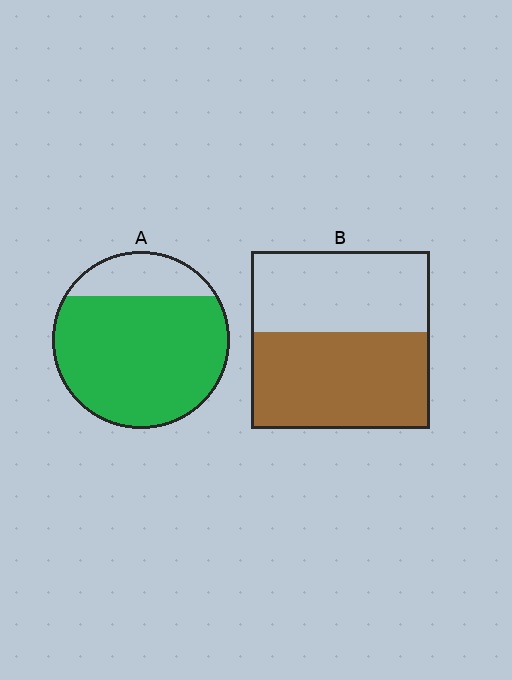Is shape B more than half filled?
Yes.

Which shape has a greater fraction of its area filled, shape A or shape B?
Shape A.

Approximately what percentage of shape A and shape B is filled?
A is approximately 80% and B is approximately 55%.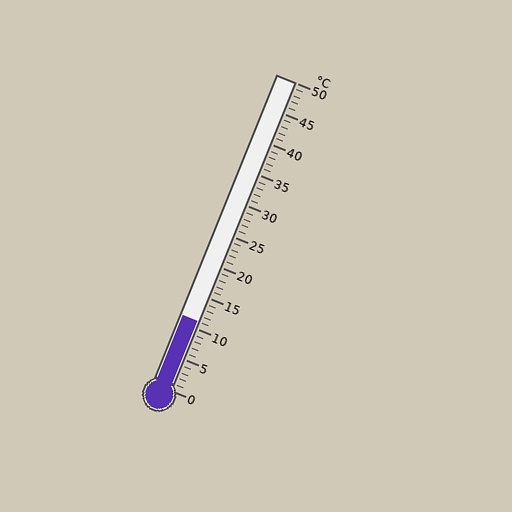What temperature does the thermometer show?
The thermometer shows approximately 11°C.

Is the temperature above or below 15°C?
The temperature is below 15°C.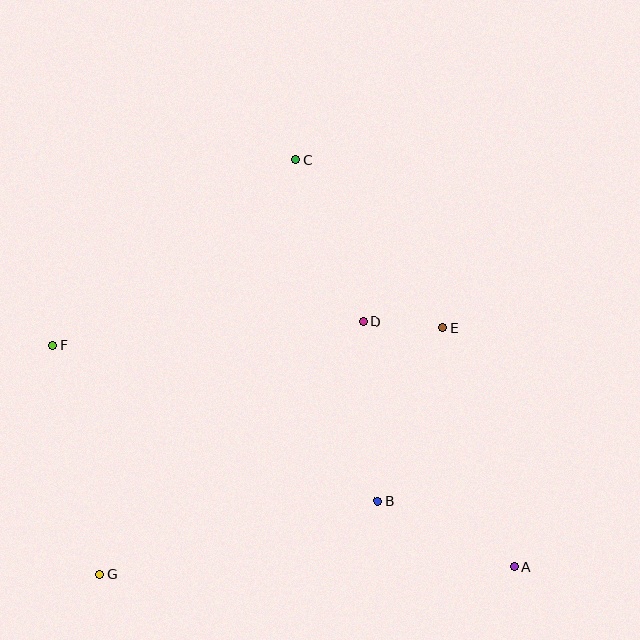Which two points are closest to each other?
Points D and E are closest to each other.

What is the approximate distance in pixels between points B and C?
The distance between B and C is approximately 351 pixels.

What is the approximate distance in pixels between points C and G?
The distance between C and G is approximately 459 pixels.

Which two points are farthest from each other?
Points A and F are farthest from each other.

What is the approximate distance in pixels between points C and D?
The distance between C and D is approximately 175 pixels.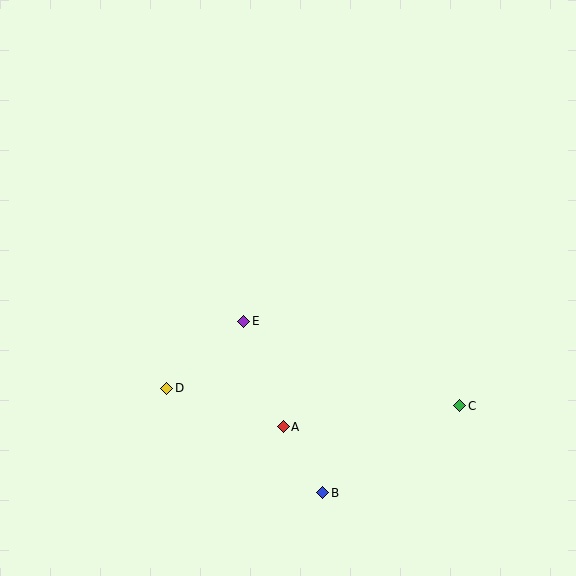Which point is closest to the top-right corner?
Point C is closest to the top-right corner.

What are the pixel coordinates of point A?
Point A is at (283, 427).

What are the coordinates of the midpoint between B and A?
The midpoint between B and A is at (303, 460).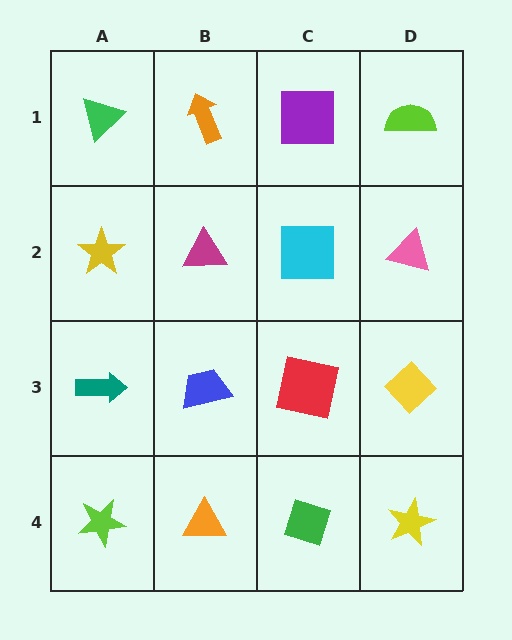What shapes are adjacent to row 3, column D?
A pink triangle (row 2, column D), a yellow star (row 4, column D), a red square (row 3, column C).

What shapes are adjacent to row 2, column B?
An orange arrow (row 1, column B), a blue trapezoid (row 3, column B), a yellow star (row 2, column A), a cyan square (row 2, column C).